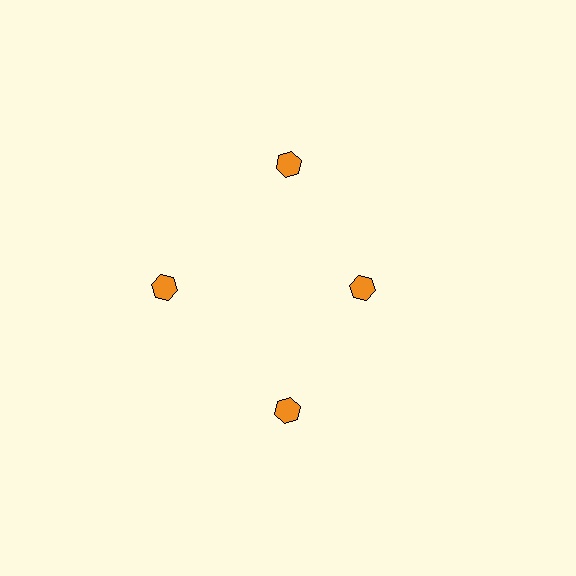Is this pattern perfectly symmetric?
No. The 4 orange hexagons are arranged in a ring, but one element near the 3 o'clock position is pulled inward toward the center, breaking the 4-fold rotational symmetry.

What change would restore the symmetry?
The symmetry would be restored by moving it outward, back onto the ring so that all 4 hexagons sit at equal angles and equal distance from the center.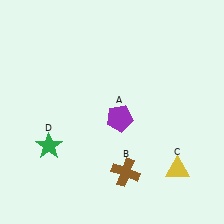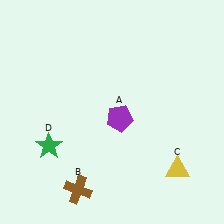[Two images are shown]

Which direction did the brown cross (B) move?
The brown cross (B) moved left.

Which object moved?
The brown cross (B) moved left.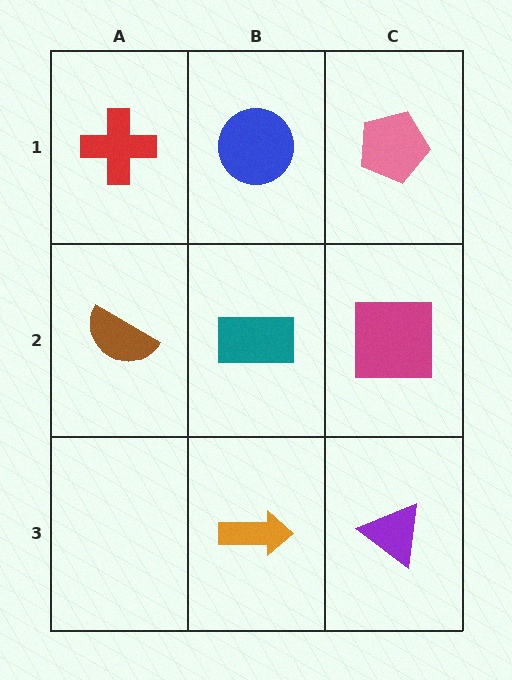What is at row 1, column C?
A pink pentagon.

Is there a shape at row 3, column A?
No, that cell is empty.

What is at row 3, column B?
An orange arrow.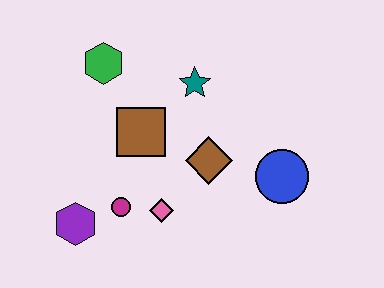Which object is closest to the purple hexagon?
The magenta circle is closest to the purple hexagon.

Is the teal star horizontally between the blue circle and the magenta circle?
Yes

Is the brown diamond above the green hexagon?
No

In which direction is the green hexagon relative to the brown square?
The green hexagon is above the brown square.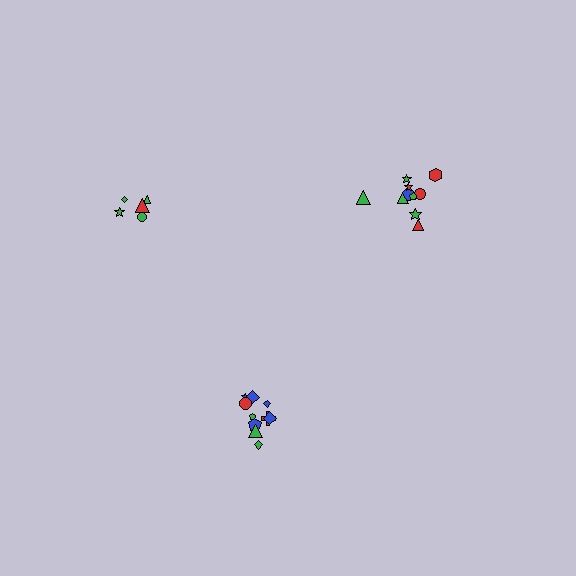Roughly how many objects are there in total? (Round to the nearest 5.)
Roughly 25 objects in total.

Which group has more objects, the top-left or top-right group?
The top-right group.